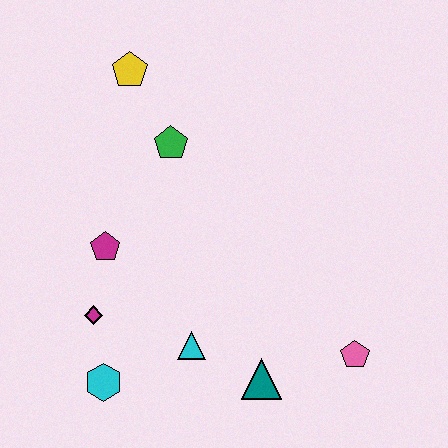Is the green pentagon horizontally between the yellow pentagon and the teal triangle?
Yes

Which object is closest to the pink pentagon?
The teal triangle is closest to the pink pentagon.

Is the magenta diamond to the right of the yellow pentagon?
No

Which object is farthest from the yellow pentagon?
The pink pentagon is farthest from the yellow pentagon.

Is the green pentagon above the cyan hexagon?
Yes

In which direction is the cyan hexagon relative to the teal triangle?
The cyan hexagon is to the left of the teal triangle.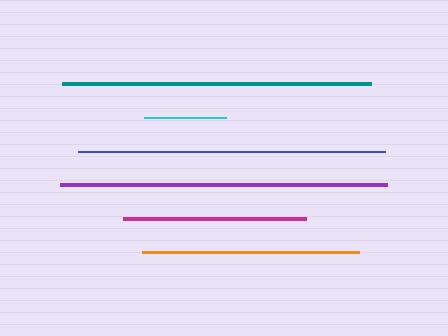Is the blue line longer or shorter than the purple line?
The purple line is longer than the blue line.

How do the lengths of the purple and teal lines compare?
The purple and teal lines are approximately the same length.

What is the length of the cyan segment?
The cyan segment is approximately 83 pixels long.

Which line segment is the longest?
The purple line is the longest at approximately 327 pixels.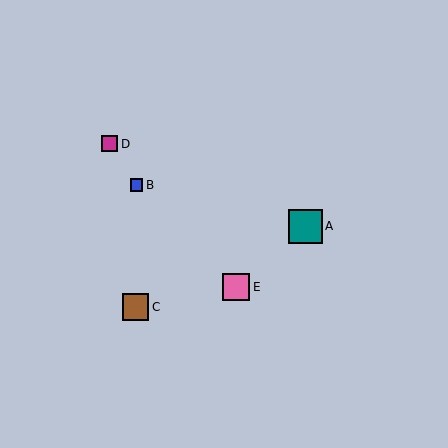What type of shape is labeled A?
Shape A is a teal square.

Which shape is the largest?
The teal square (labeled A) is the largest.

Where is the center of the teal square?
The center of the teal square is at (305, 226).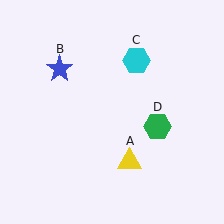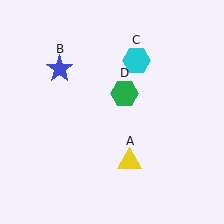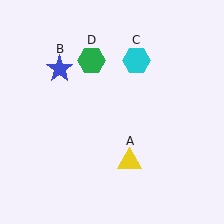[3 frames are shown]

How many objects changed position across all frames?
1 object changed position: green hexagon (object D).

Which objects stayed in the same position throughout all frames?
Yellow triangle (object A) and blue star (object B) and cyan hexagon (object C) remained stationary.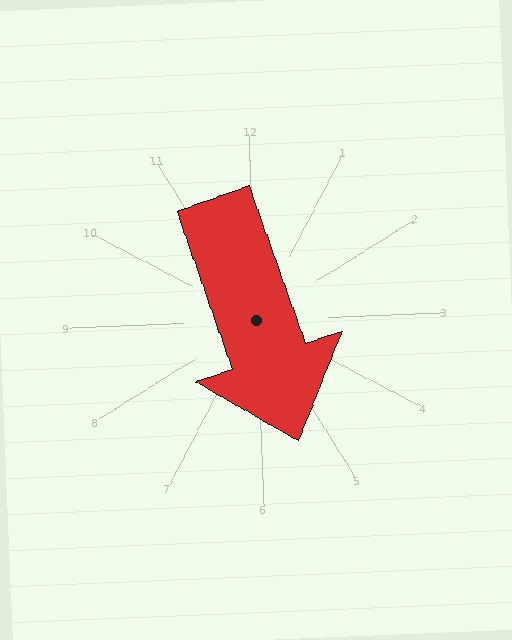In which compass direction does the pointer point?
South.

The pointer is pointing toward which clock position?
Roughly 5 o'clock.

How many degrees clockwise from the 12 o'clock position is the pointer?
Approximately 163 degrees.